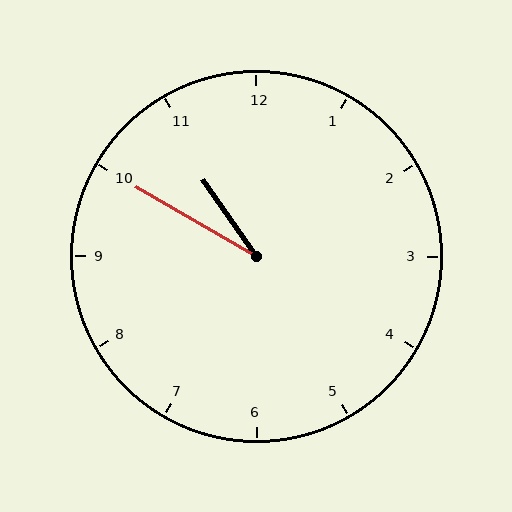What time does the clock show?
10:50.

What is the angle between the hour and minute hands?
Approximately 25 degrees.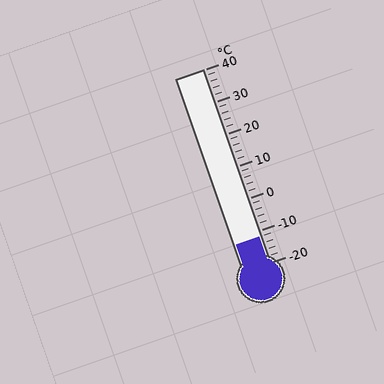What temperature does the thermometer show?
The thermometer shows approximately -12°C.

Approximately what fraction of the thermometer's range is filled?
The thermometer is filled to approximately 15% of its range.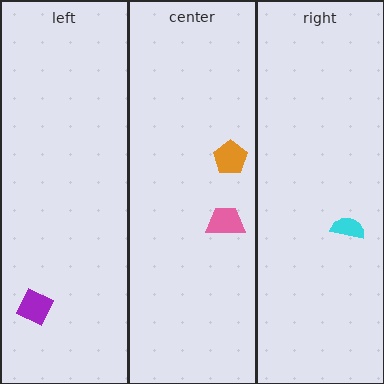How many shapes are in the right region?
1.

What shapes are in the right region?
The cyan semicircle.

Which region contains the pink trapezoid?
The center region.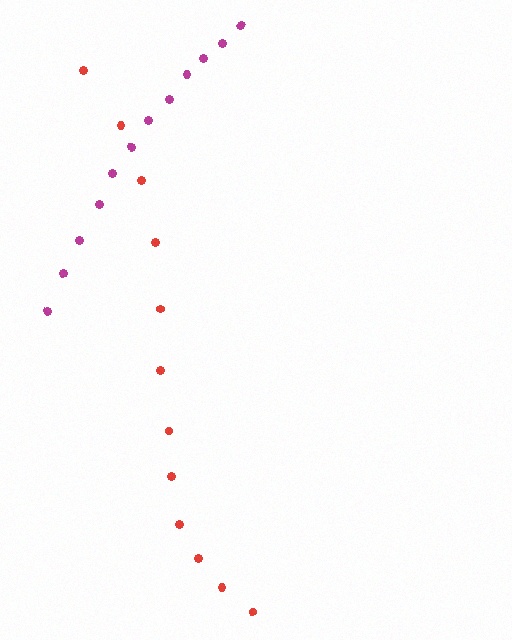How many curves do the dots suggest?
There are 2 distinct paths.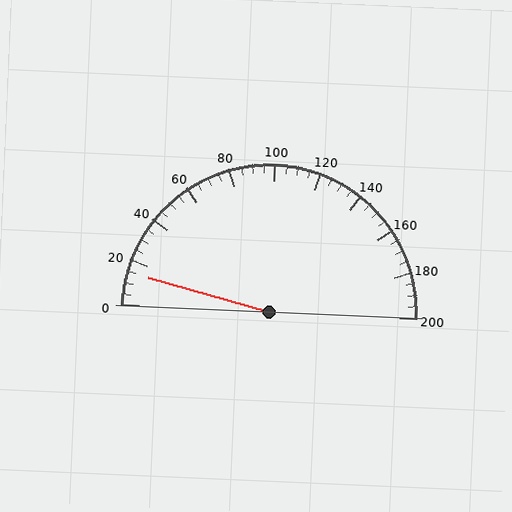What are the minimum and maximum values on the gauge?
The gauge ranges from 0 to 200.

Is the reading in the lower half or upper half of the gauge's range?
The reading is in the lower half of the range (0 to 200).